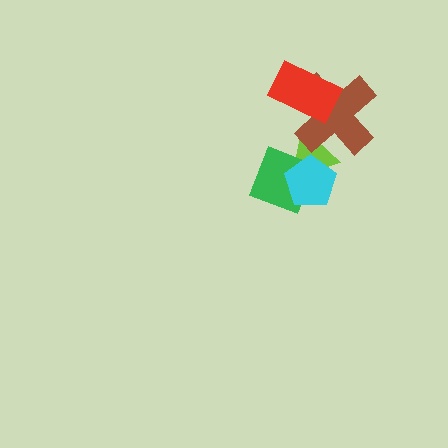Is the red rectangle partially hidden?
No, no other shape covers it.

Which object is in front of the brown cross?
The red rectangle is in front of the brown cross.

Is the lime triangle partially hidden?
Yes, it is partially covered by another shape.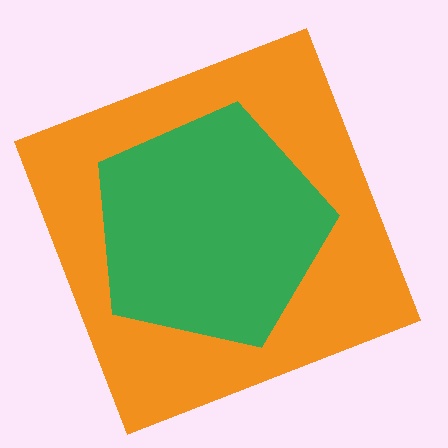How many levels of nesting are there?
2.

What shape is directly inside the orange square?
The green pentagon.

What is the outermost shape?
The orange square.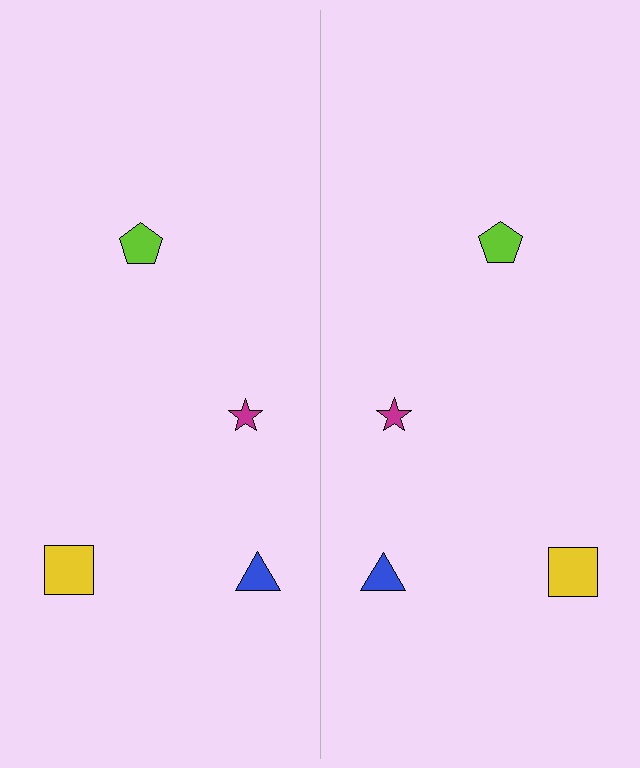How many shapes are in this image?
There are 8 shapes in this image.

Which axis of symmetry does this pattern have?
The pattern has a vertical axis of symmetry running through the center of the image.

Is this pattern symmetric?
Yes, this pattern has bilateral (reflection) symmetry.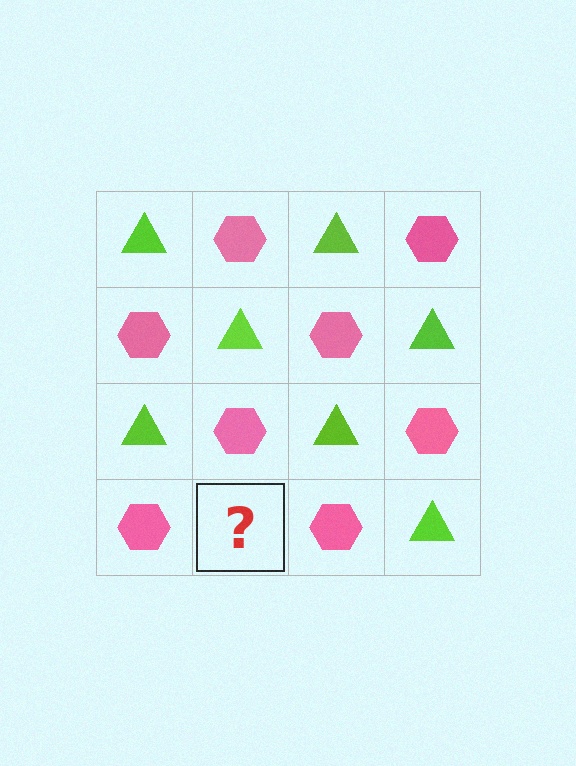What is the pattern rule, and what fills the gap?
The rule is that it alternates lime triangle and pink hexagon in a checkerboard pattern. The gap should be filled with a lime triangle.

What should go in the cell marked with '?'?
The missing cell should contain a lime triangle.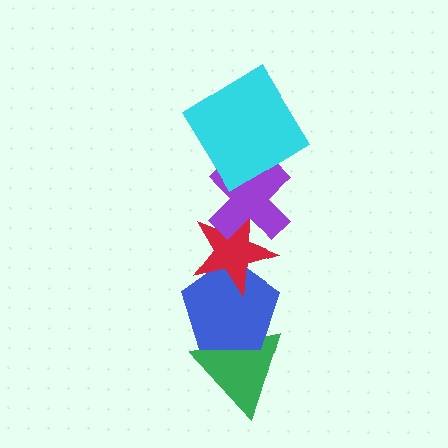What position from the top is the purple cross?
The purple cross is 2nd from the top.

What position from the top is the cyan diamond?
The cyan diamond is 1st from the top.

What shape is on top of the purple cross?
The cyan diamond is on top of the purple cross.